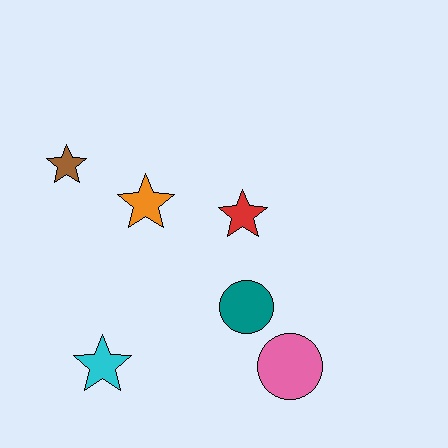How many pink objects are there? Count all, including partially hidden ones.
There is 1 pink object.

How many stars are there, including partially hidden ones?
There are 4 stars.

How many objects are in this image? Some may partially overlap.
There are 6 objects.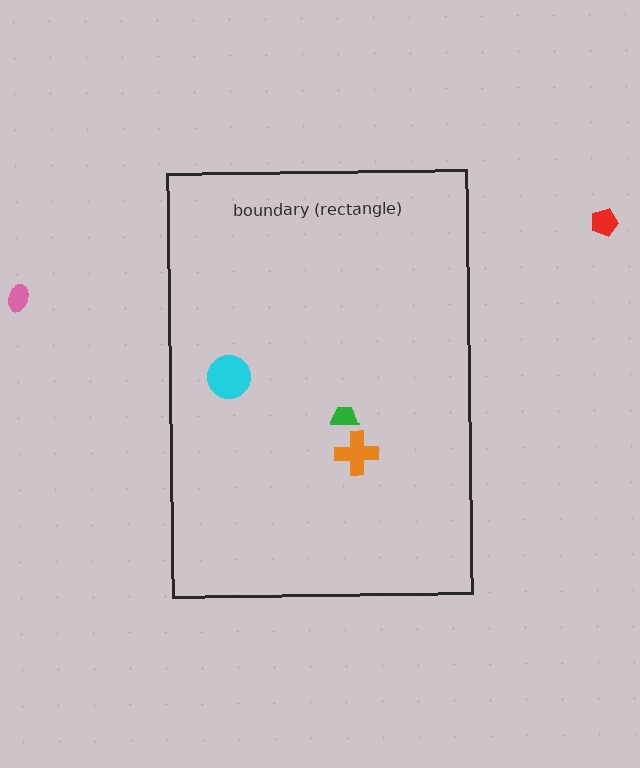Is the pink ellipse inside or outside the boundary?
Outside.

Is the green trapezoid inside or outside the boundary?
Inside.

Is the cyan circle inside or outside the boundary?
Inside.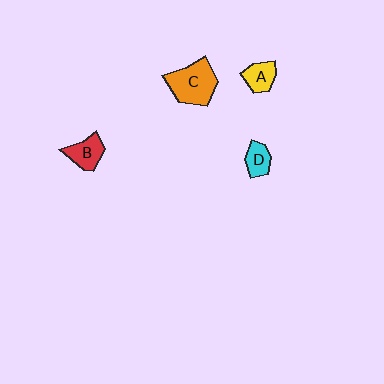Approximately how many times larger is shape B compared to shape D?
Approximately 1.3 times.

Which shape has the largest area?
Shape C (orange).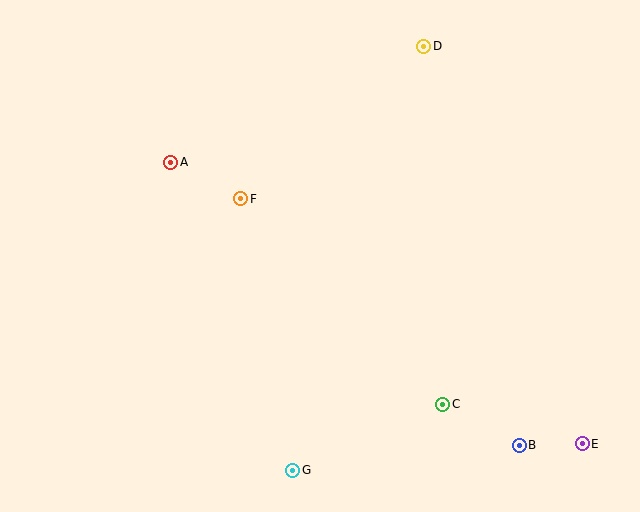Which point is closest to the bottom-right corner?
Point E is closest to the bottom-right corner.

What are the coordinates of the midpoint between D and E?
The midpoint between D and E is at (503, 245).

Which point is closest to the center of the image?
Point F at (241, 199) is closest to the center.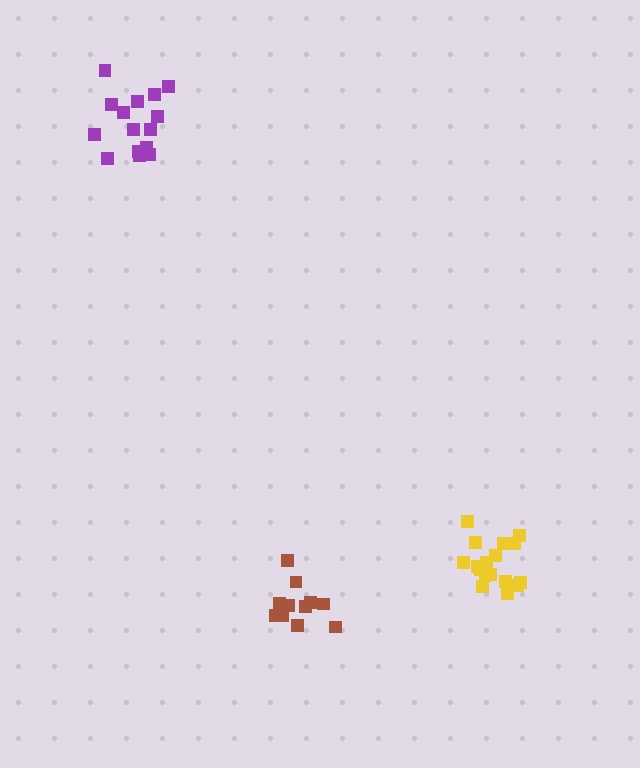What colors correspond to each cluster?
The clusters are colored: brown, purple, yellow.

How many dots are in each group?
Group 1: 11 dots, Group 2: 15 dots, Group 3: 17 dots (43 total).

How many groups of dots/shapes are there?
There are 3 groups.